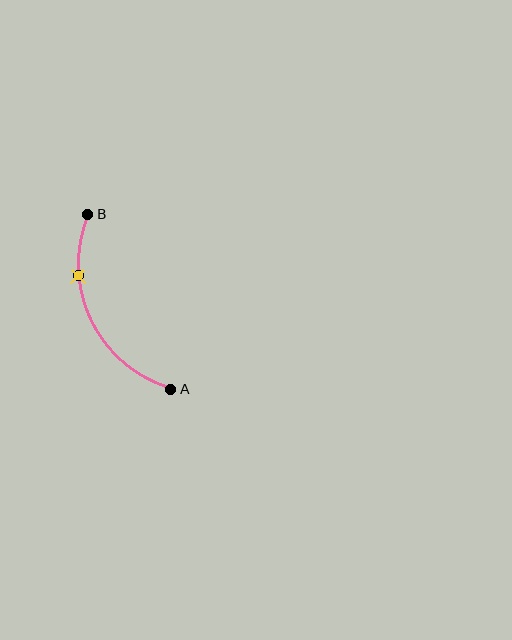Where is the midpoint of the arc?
The arc midpoint is the point on the curve farthest from the straight line joining A and B. It sits to the left of that line.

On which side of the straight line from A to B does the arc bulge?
The arc bulges to the left of the straight line connecting A and B.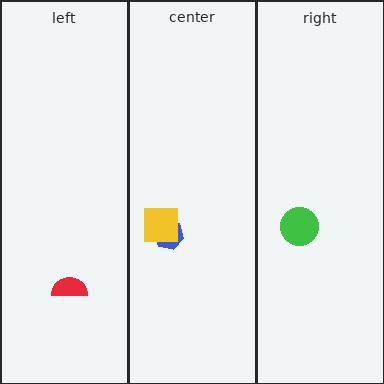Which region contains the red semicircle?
The left region.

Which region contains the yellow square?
The center region.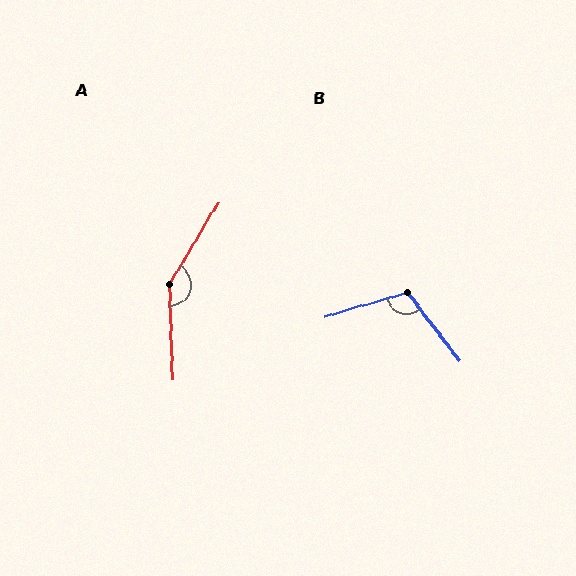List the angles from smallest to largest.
B (111°), A (147°).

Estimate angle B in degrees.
Approximately 111 degrees.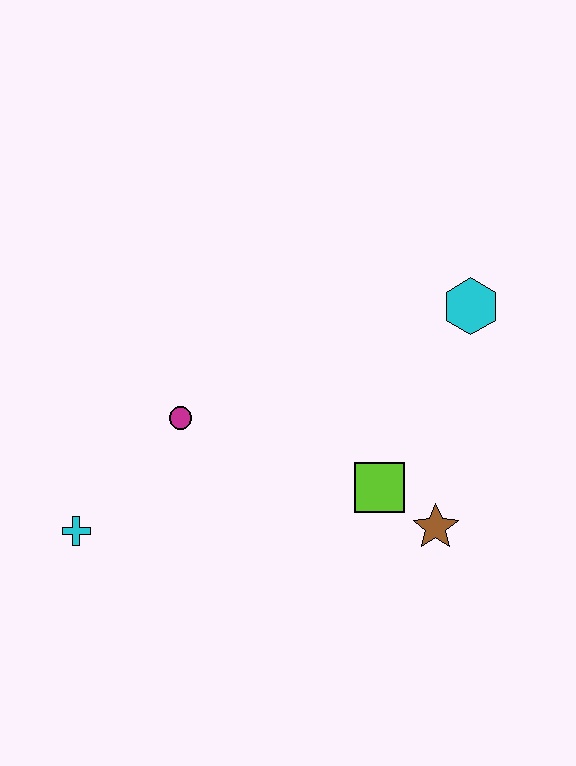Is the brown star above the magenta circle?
No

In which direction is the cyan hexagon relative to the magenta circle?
The cyan hexagon is to the right of the magenta circle.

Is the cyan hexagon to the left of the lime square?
No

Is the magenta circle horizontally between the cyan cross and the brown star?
Yes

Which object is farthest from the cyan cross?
The cyan hexagon is farthest from the cyan cross.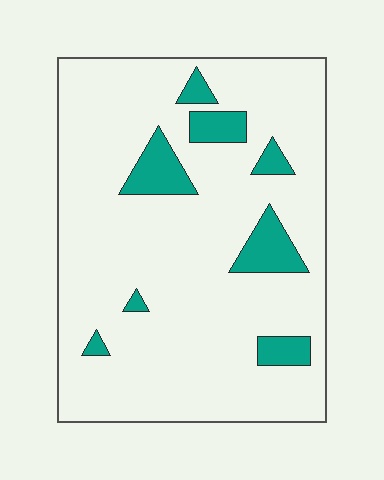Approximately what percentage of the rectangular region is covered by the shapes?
Approximately 10%.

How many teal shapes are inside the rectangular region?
8.